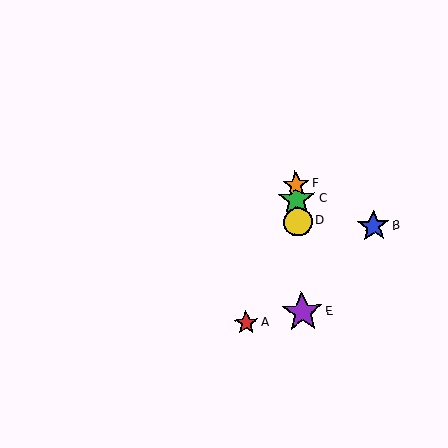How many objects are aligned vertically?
4 objects (C, D, E, F) are aligned vertically.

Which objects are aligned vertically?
Objects C, D, E, F are aligned vertically.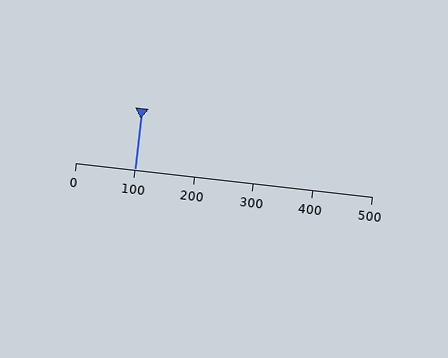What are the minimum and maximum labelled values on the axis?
The axis runs from 0 to 500.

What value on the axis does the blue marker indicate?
The marker indicates approximately 100.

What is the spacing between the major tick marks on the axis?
The major ticks are spaced 100 apart.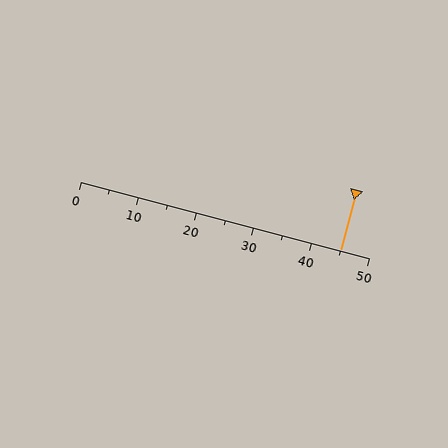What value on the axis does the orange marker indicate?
The marker indicates approximately 45.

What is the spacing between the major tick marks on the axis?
The major ticks are spaced 10 apart.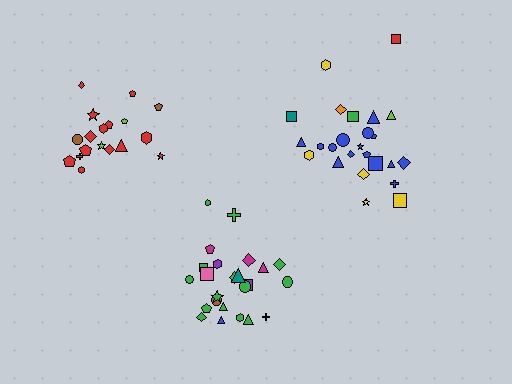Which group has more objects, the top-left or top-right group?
The top-right group.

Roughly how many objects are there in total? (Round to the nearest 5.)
Roughly 70 objects in total.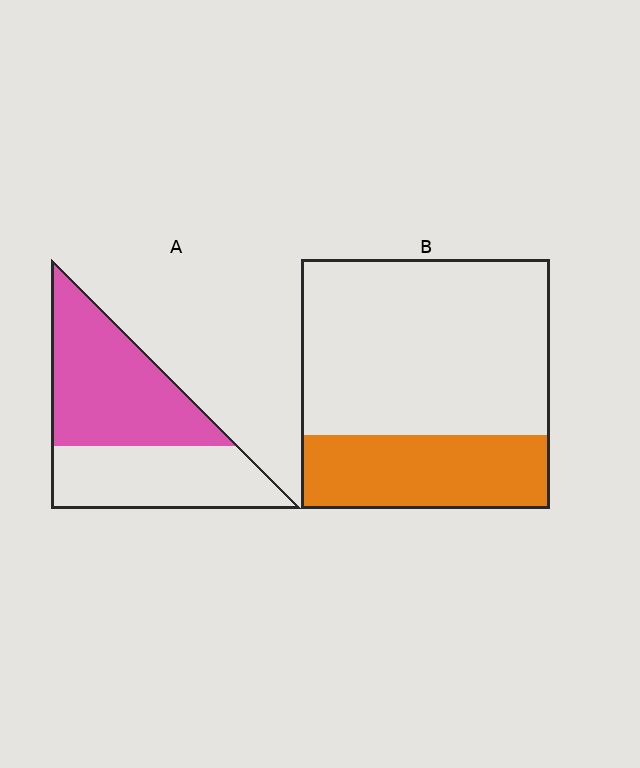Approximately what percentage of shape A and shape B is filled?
A is approximately 55% and B is approximately 30%.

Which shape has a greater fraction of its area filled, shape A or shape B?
Shape A.